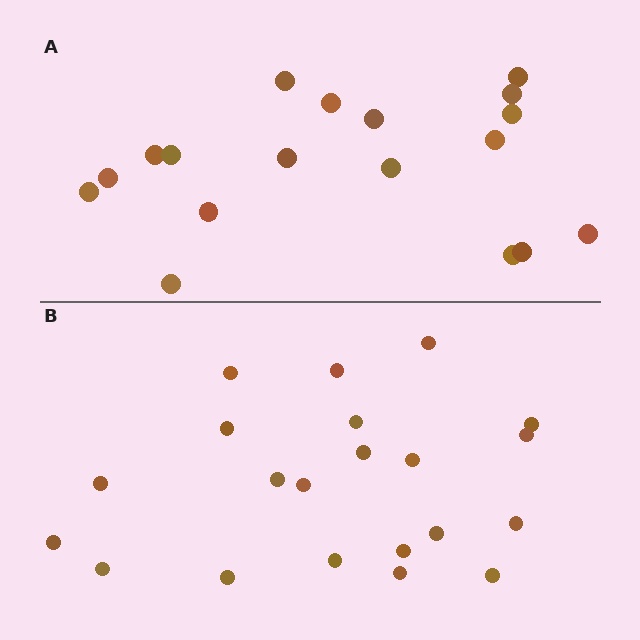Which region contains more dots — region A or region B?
Region B (the bottom region) has more dots.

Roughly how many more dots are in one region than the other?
Region B has just a few more — roughly 2 or 3 more dots than region A.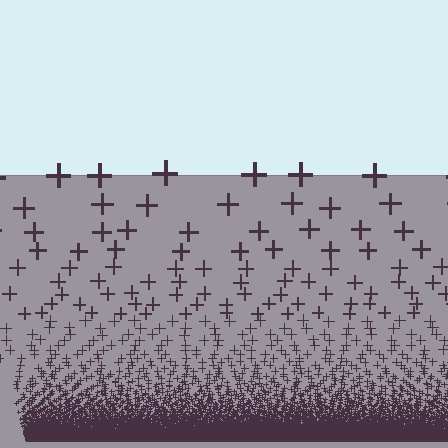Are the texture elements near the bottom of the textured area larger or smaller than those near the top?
Smaller. The gradient is inverted — elements near the bottom are smaller and denser.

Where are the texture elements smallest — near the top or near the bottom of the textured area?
Near the bottom.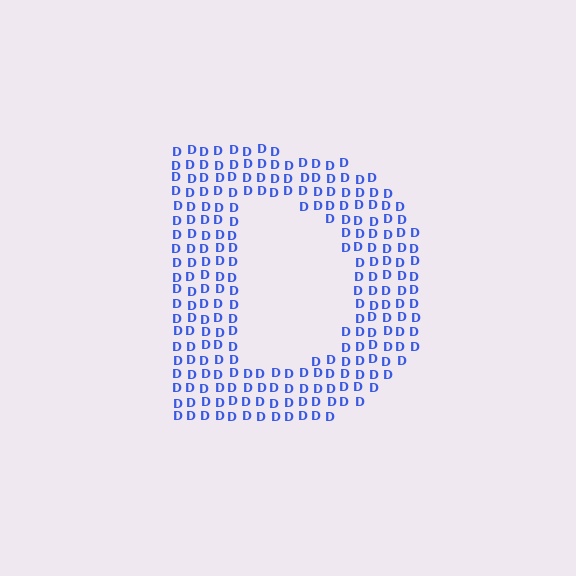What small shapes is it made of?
It is made of small letter D's.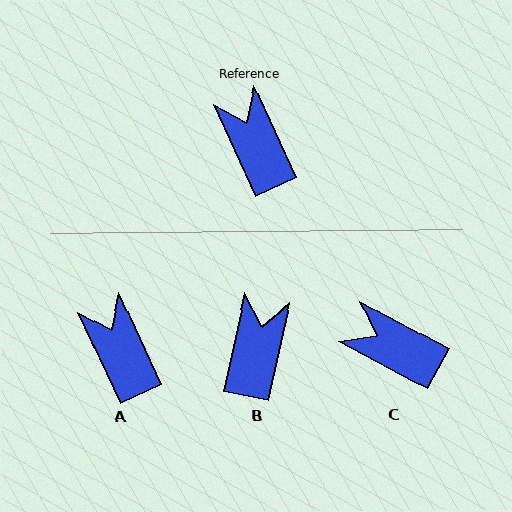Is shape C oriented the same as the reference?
No, it is off by about 37 degrees.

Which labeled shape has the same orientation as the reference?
A.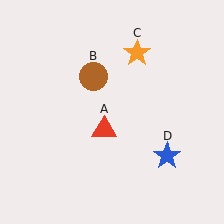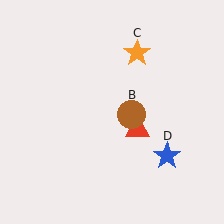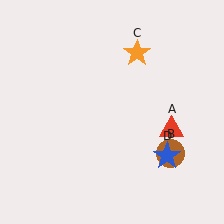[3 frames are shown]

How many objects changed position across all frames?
2 objects changed position: red triangle (object A), brown circle (object B).